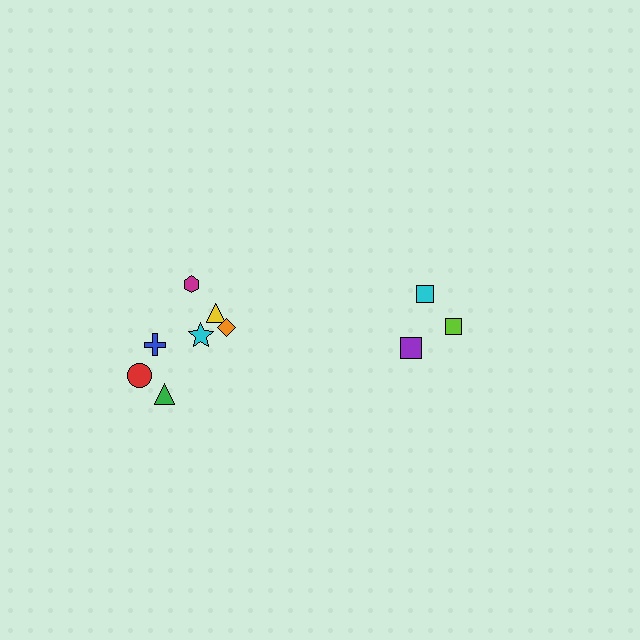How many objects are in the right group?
There are 3 objects.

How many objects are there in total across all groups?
There are 10 objects.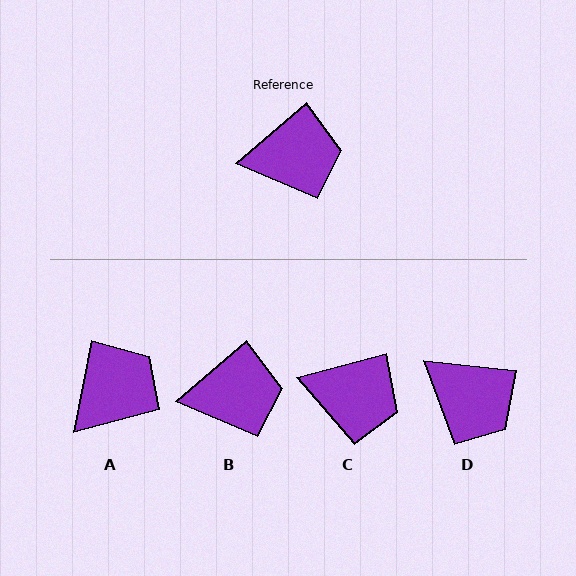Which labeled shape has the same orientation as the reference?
B.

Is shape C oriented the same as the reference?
No, it is off by about 26 degrees.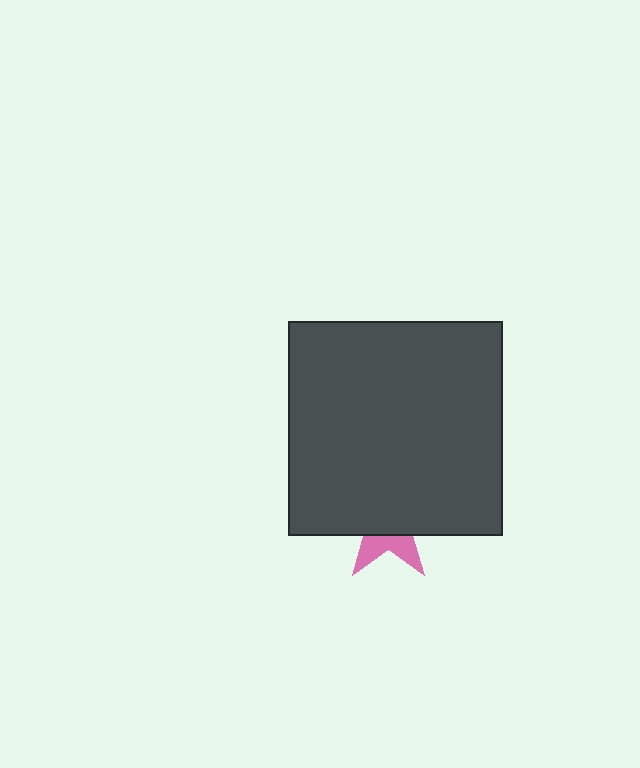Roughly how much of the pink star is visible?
A small part of it is visible (roughly 33%).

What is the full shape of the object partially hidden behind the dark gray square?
The partially hidden object is a pink star.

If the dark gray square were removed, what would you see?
You would see the complete pink star.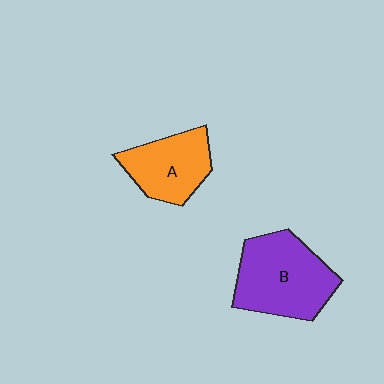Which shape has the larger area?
Shape B (purple).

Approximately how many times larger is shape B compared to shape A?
Approximately 1.4 times.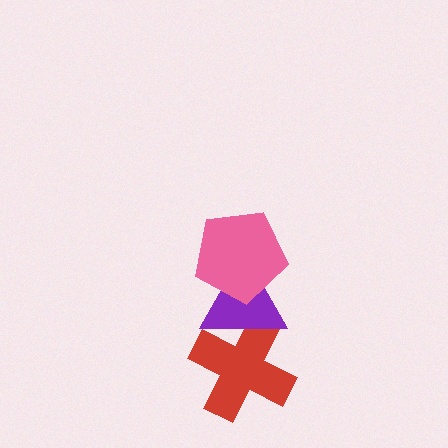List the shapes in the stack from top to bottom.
From top to bottom: the pink pentagon, the purple triangle, the red cross.